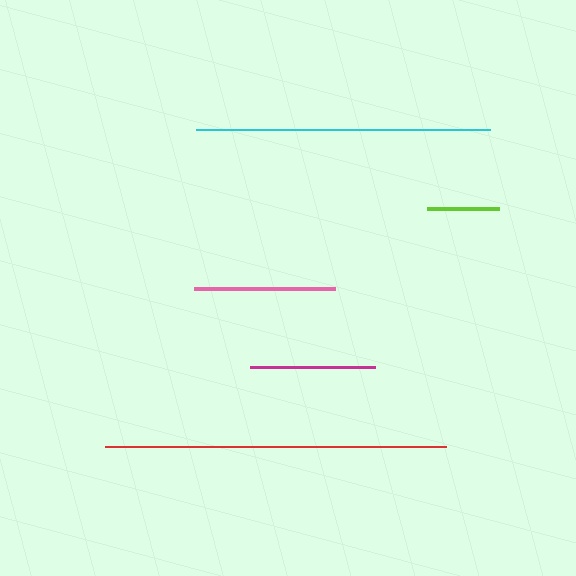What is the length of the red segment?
The red segment is approximately 341 pixels long.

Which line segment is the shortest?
The lime line is the shortest at approximately 72 pixels.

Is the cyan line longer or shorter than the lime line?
The cyan line is longer than the lime line.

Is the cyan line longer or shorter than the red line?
The red line is longer than the cyan line.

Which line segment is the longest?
The red line is the longest at approximately 341 pixels.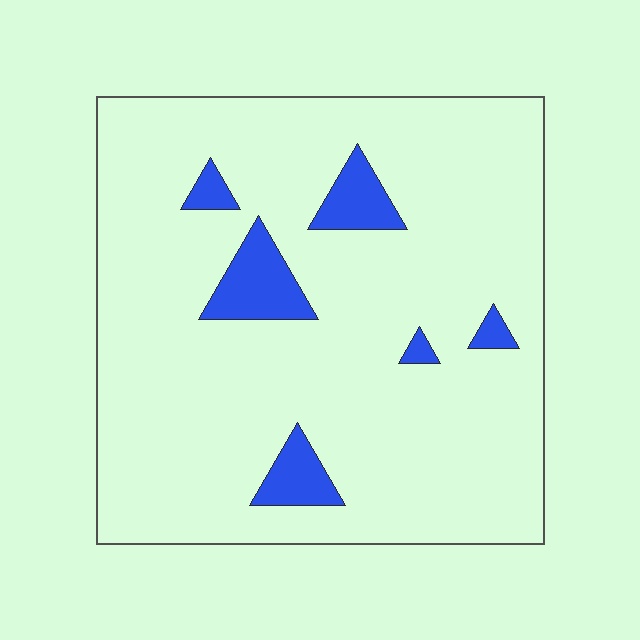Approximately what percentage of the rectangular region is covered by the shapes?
Approximately 10%.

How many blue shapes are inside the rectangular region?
6.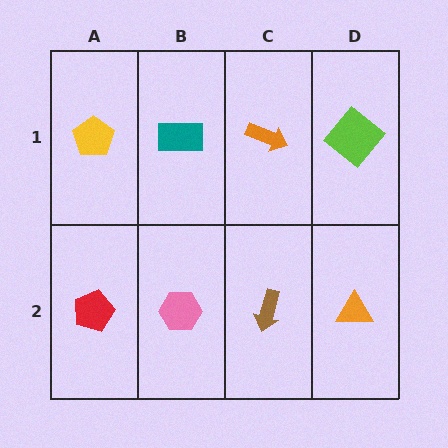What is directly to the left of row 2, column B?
A red pentagon.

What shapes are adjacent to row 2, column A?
A yellow pentagon (row 1, column A), a pink hexagon (row 2, column B).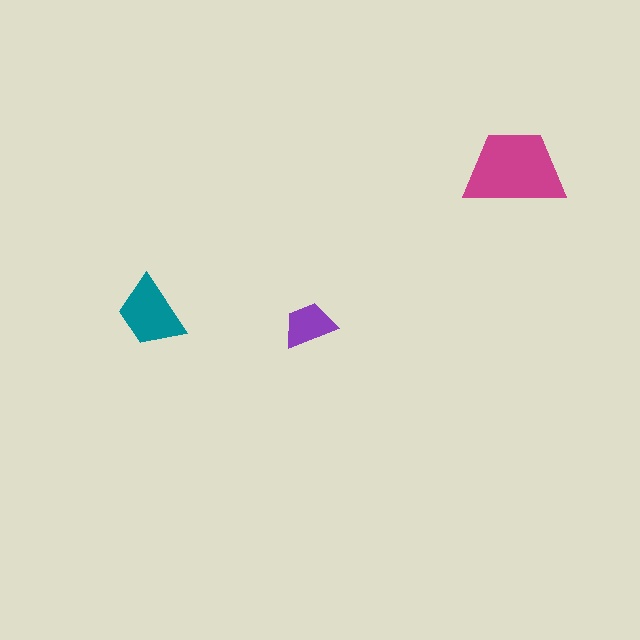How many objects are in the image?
There are 3 objects in the image.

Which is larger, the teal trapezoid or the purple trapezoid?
The teal one.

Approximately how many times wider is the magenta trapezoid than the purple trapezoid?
About 2 times wider.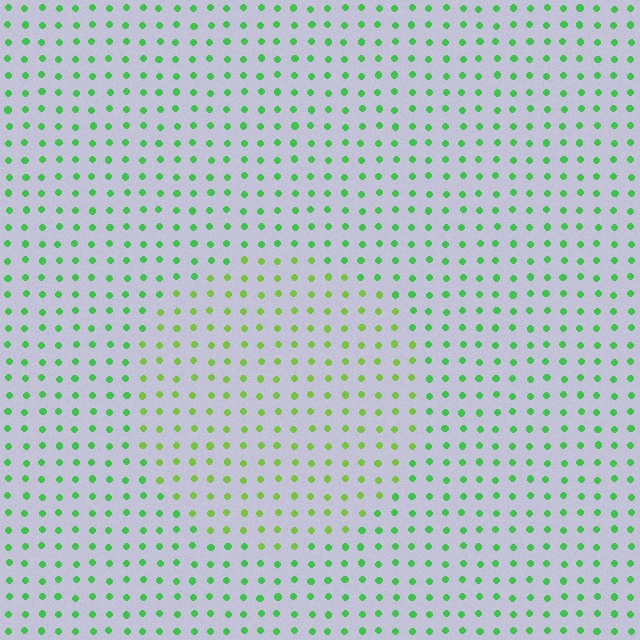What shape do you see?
I see a circle.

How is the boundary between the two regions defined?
The boundary is defined purely by a slight shift in hue (about 32 degrees). Spacing, size, and orientation are identical on both sides.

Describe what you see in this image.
The image is filled with small green elements in a uniform arrangement. A circle-shaped region is visible where the elements are tinted to a slightly different hue, forming a subtle color boundary.